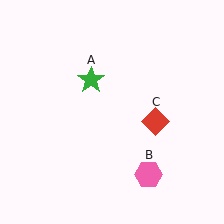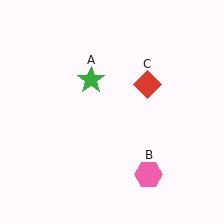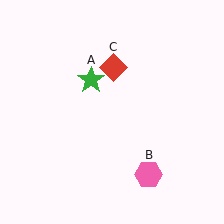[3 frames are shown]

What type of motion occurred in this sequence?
The red diamond (object C) rotated counterclockwise around the center of the scene.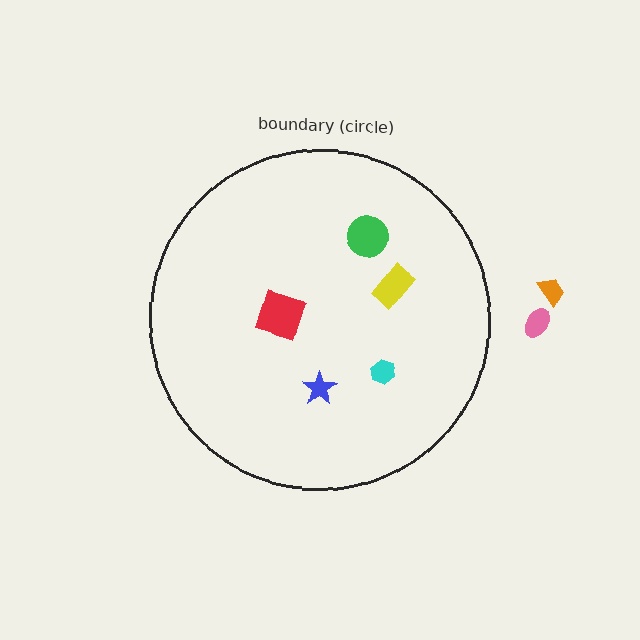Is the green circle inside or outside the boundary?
Inside.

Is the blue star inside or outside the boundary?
Inside.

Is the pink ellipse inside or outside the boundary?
Outside.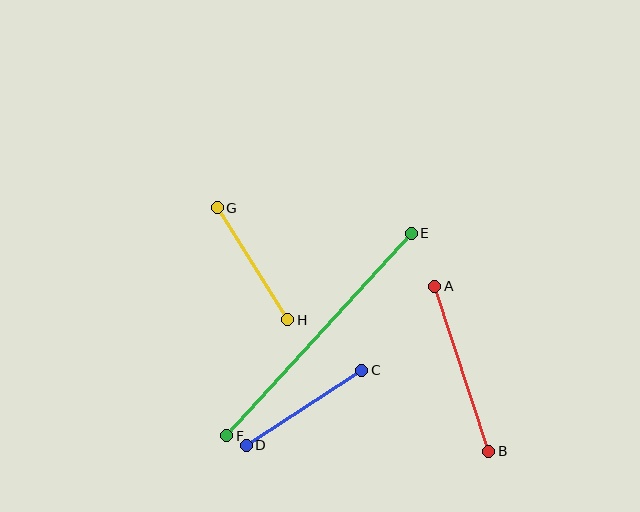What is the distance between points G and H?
The distance is approximately 132 pixels.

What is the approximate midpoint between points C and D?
The midpoint is at approximately (304, 408) pixels.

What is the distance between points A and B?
The distance is approximately 173 pixels.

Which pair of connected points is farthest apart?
Points E and F are farthest apart.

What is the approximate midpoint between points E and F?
The midpoint is at approximately (319, 334) pixels.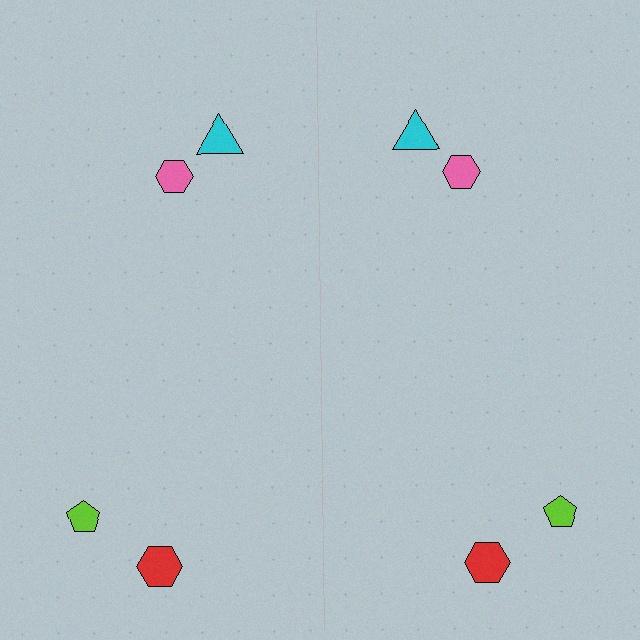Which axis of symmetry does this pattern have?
The pattern has a vertical axis of symmetry running through the center of the image.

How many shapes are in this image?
There are 8 shapes in this image.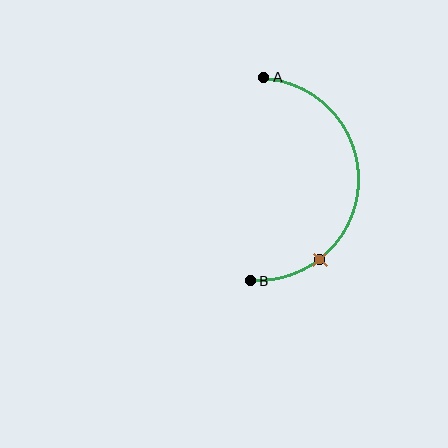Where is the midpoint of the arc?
The arc midpoint is the point on the curve farthest from the straight line joining A and B. It sits to the right of that line.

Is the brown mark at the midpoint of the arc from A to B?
No. The brown mark lies on the arc but is closer to endpoint B. The arc midpoint would be at the point on the curve equidistant along the arc from both A and B.